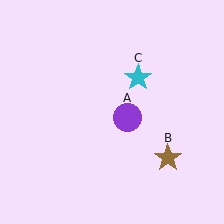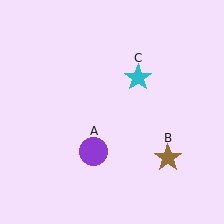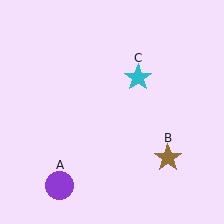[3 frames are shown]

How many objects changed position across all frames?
1 object changed position: purple circle (object A).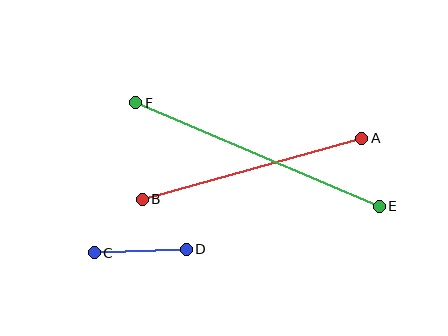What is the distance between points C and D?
The distance is approximately 92 pixels.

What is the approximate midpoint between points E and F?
The midpoint is at approximately (258, 155) pixels.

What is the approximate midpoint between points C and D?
The midpoint is at approximately (140, 251) pixels.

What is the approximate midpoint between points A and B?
The midpoint is at approximately (252, 169) pixels.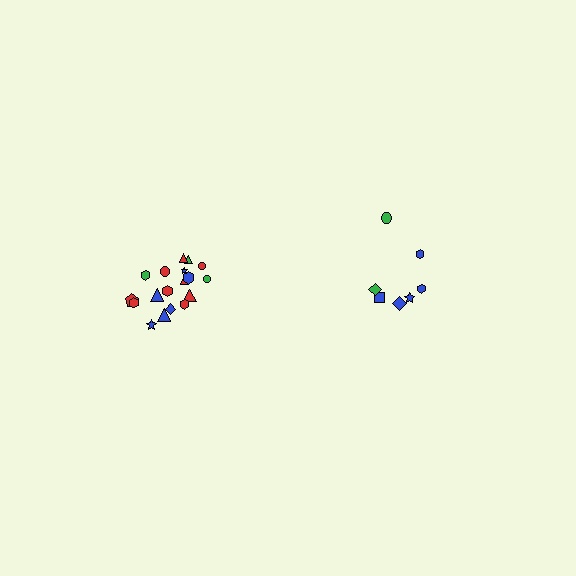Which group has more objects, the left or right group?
The left group.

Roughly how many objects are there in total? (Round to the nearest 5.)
Roughly 25 objects in total.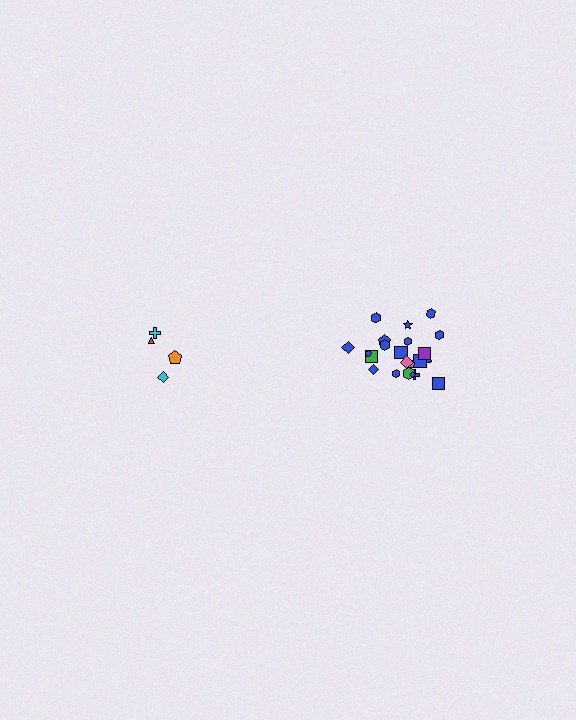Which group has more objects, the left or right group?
The right group.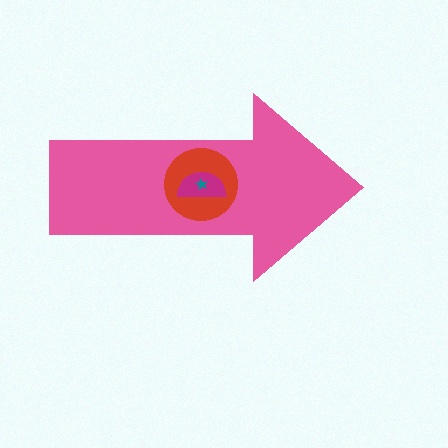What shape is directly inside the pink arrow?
The red circle.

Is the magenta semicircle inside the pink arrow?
Yes.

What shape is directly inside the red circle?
The magenta semicircle.